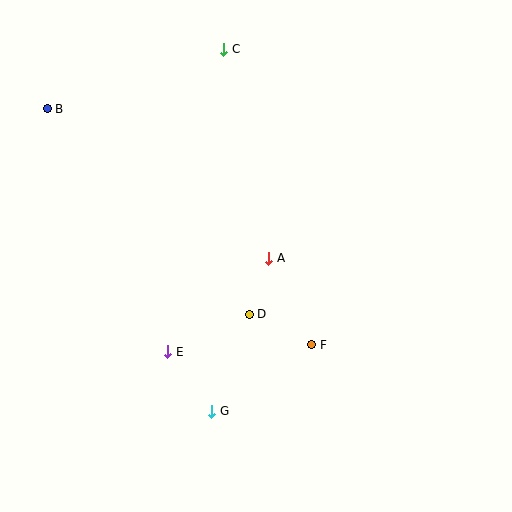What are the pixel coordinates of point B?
Point B is at (47, 109).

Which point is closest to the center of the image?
Point A at (269, 258) is closest to the center.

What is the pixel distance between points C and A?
The distance between C and A is 214 pixels.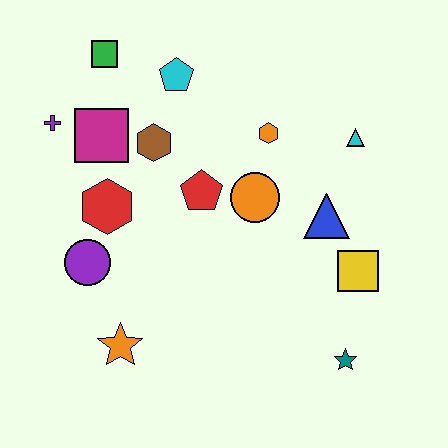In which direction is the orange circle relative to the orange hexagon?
The orange circle is below the orange hexagon.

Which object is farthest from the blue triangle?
The purple cross is farthest from the blue triangle.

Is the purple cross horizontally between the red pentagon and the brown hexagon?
No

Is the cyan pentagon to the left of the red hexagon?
No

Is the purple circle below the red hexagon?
Yes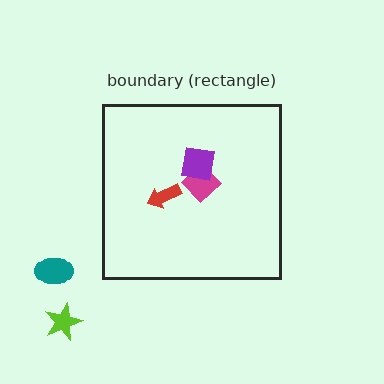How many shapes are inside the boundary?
3 inside, 2 outside.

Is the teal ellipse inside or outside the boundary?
Outside.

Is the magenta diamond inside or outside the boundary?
Inside.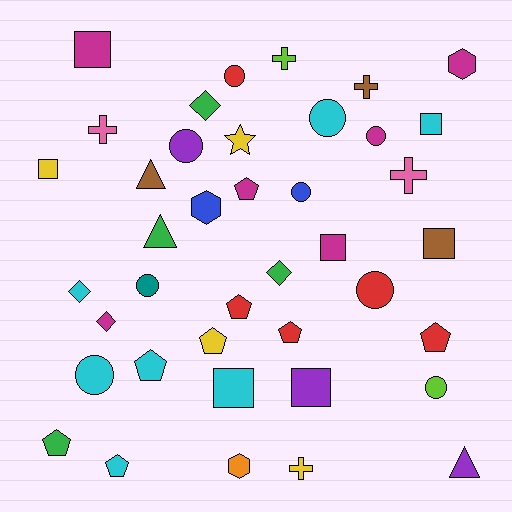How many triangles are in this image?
There are 3 triangles.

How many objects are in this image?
There are 40 objects.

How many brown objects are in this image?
There are 3 brown objects.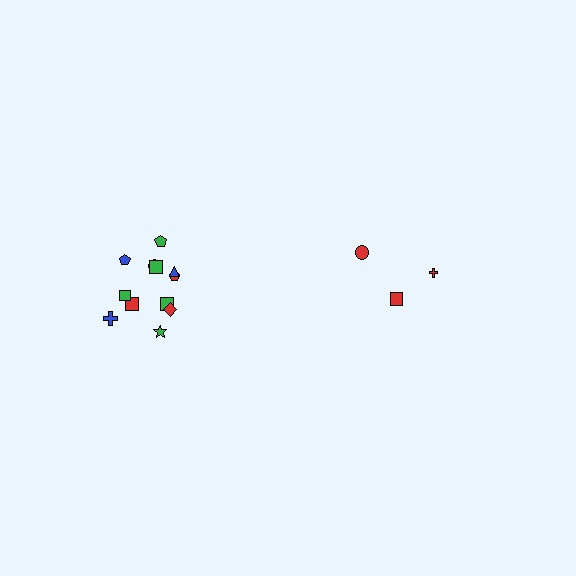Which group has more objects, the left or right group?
The left group.